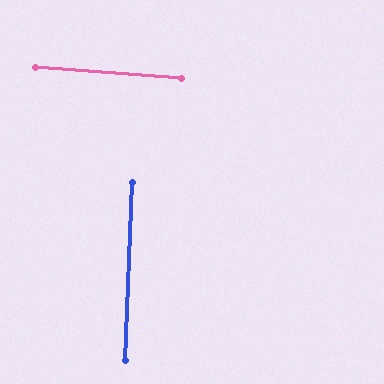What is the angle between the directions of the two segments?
Approximately 88 degrees.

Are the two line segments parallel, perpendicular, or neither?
Perpendicular — they meet at approximately 88°.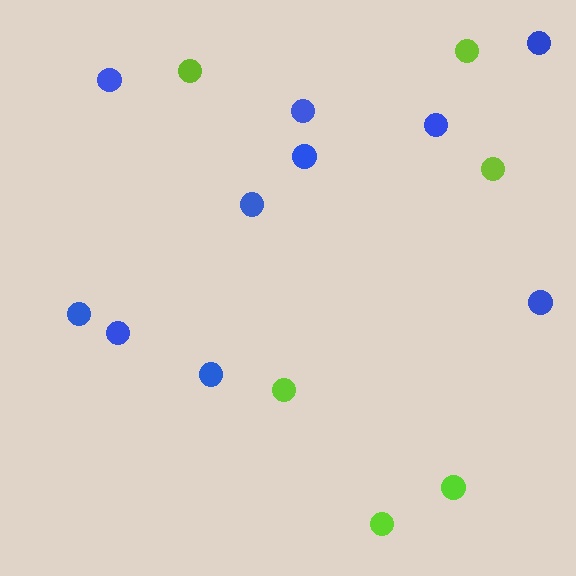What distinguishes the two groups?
There are 2 groups: one group of lime circles (6) and one group of blue circles (10).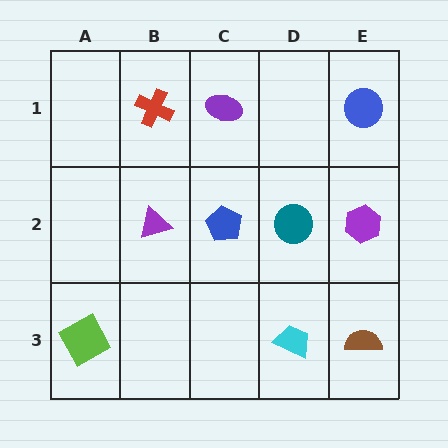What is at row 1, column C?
A purple ellipse.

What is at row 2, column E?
A purple hexagon.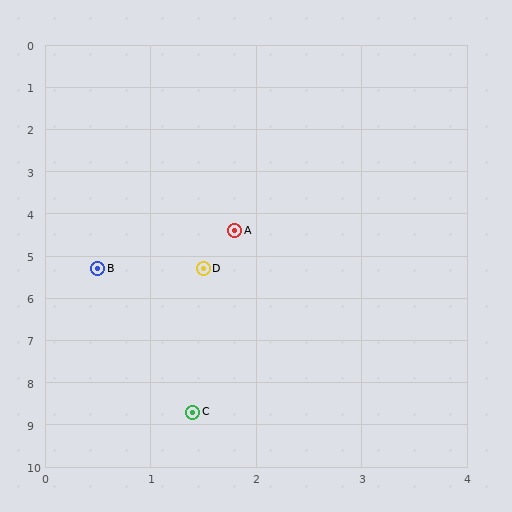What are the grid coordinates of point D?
Point D is at approximately (1.5, 5.3).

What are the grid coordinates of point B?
Point B is at approximately (0.5, 5.3).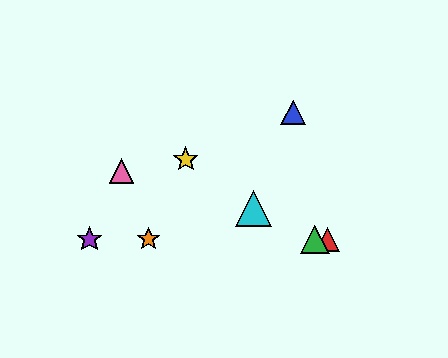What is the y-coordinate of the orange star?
The orange star is at y≈239.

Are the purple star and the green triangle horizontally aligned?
Yes, both are at y≈239.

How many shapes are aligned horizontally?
4 shapes (the red triangle, the green triangle, the purple star, the orange star) are aligned horizontally.